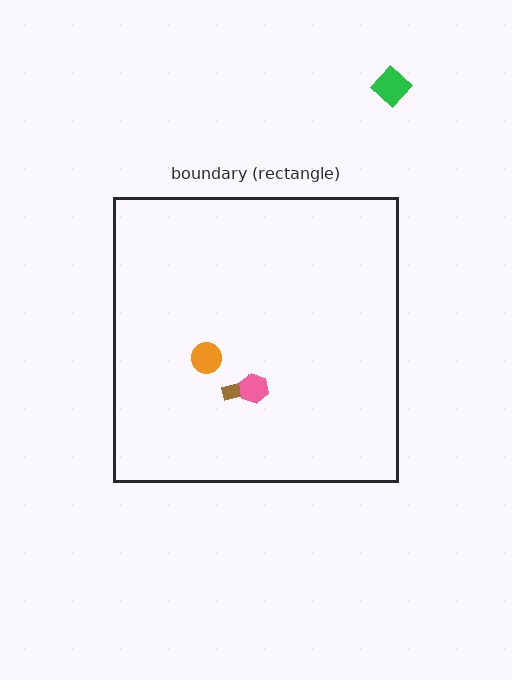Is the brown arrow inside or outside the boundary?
Inside.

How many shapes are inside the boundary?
3 inside, 1 outside.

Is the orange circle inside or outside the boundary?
Inside.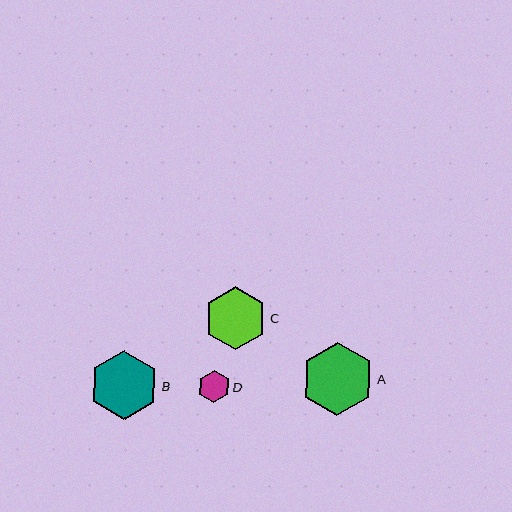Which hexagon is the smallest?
Hexagon D is the smallest with a size of approximately 32 pixels.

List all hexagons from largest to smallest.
From largest to smallest: A, B, C, D.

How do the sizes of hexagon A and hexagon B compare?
Hexagon A and hexagon B are approximately the same size.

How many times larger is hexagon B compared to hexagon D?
Hexagon B is approximately 2.2 times the size of hexagon D.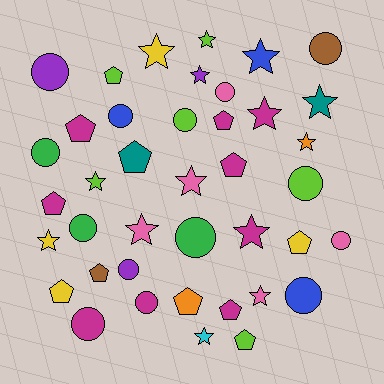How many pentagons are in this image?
There are 12 pentagons.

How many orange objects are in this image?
There are 2 orange objects.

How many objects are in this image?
There are 40 objects.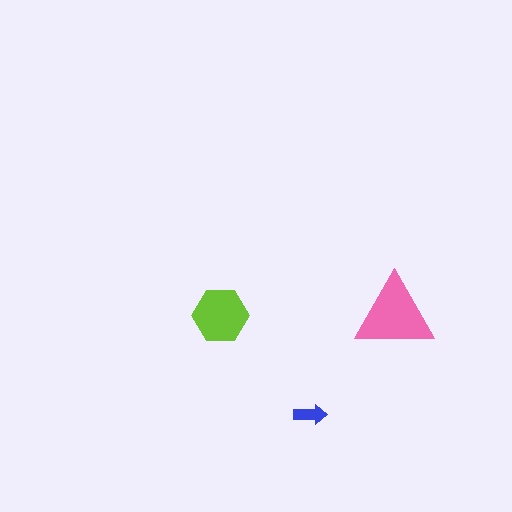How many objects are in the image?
There are 3 objects in the image.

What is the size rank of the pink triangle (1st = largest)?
1st.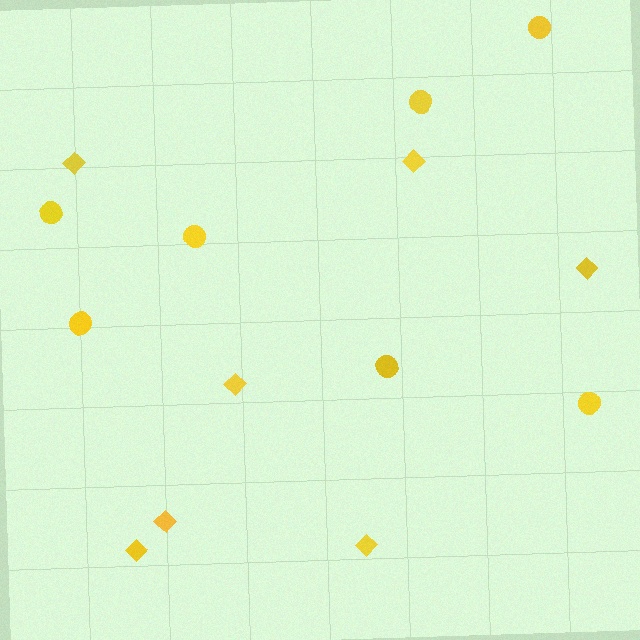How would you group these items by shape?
There are 2 groups: one group of circles (7) and one group of diamonds (7).